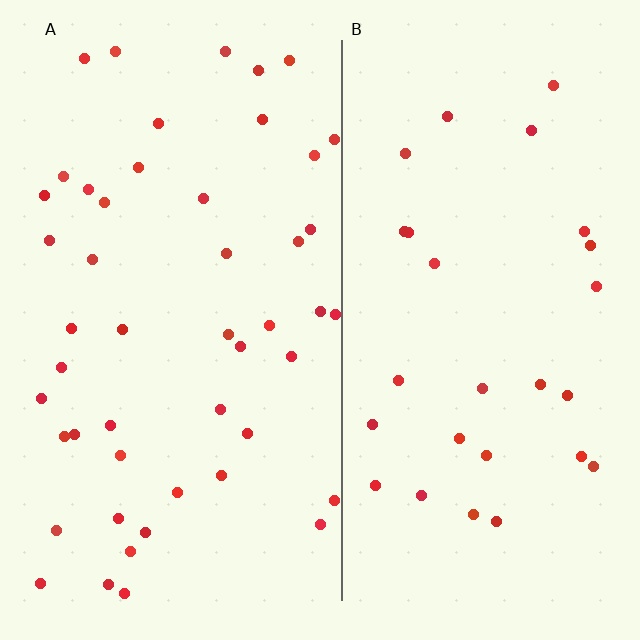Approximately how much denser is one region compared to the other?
Approximately 1.8× — region A over region B.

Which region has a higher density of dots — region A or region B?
A (the left).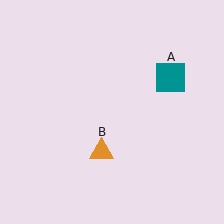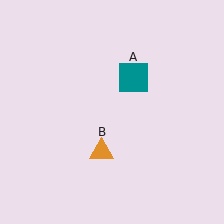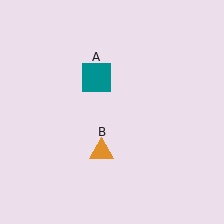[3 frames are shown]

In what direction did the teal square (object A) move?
The teal square (object A) moved left.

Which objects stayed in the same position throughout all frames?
Orange triangle (object B) remained stationary.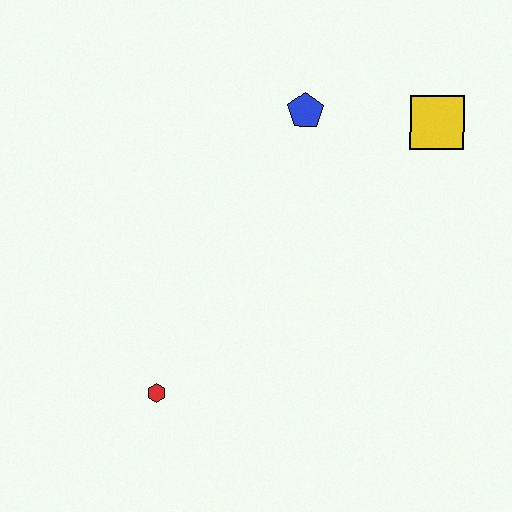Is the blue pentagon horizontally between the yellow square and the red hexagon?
Yes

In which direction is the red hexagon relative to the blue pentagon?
The red hexagon is below the blue pentagon.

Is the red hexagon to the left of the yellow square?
Yes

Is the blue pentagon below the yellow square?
No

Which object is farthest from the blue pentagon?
The red hexagon is farthest from the blue pentagon.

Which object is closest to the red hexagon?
The blue pentagon is closest to the red hexagon.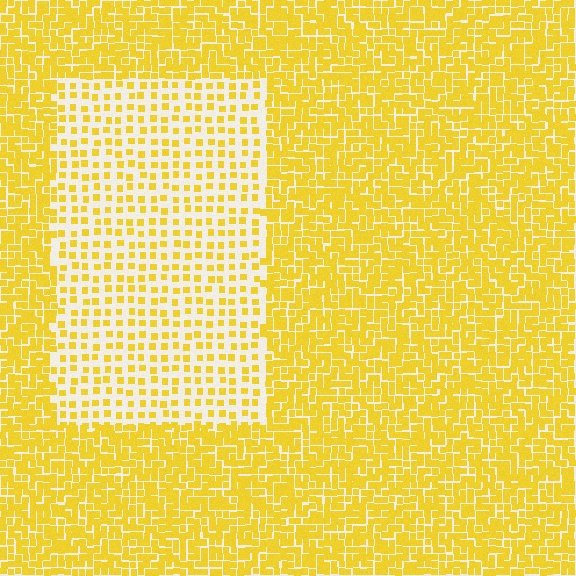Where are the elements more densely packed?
The elements are more densely packed outside the rectangle boundary.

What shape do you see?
I see a rectangle.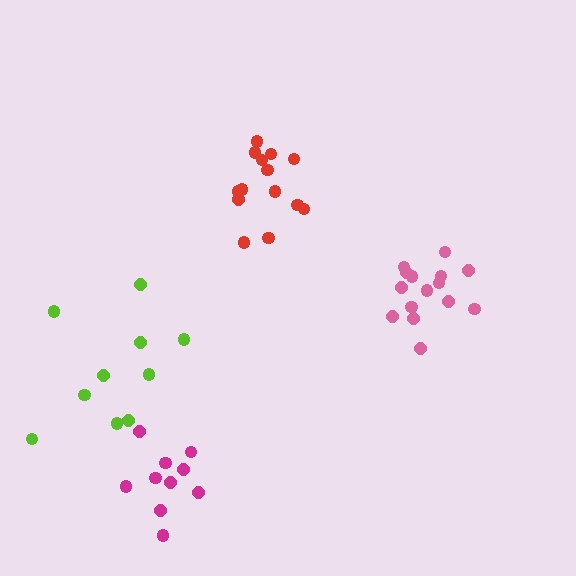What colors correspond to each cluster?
The clusters are colored: pink, lime, red, magenta.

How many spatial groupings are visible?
There are 4 spatial groupings.